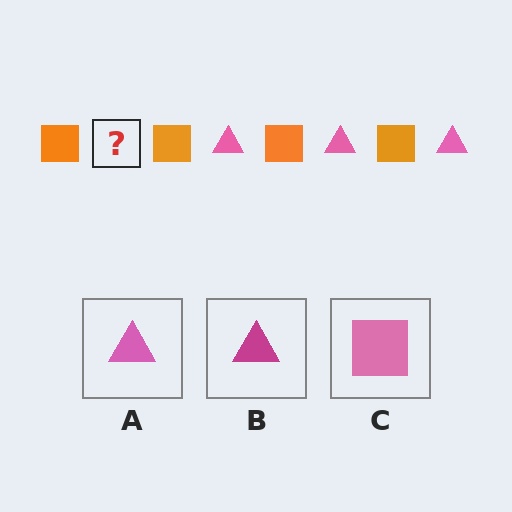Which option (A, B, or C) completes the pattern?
A.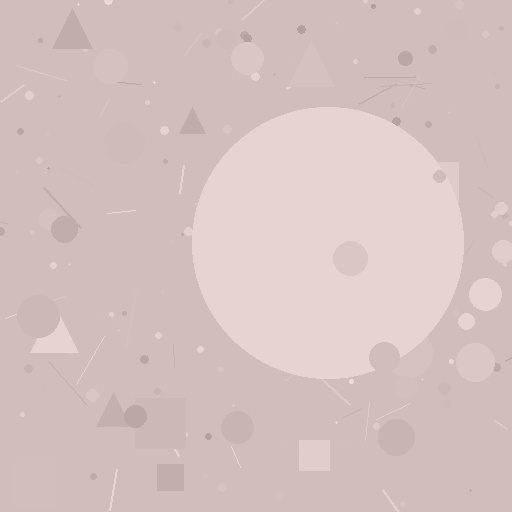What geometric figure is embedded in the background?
A circle is embedded in the background.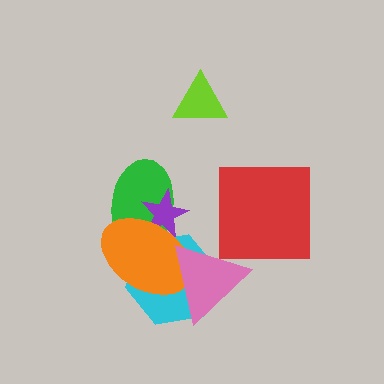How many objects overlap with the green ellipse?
3 objects overlap with the green ellipse.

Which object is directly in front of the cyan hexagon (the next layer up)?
The orange ellipse is directly in front of the cyan hexagon.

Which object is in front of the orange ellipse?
The pink triangle is in front of the orange ellipse.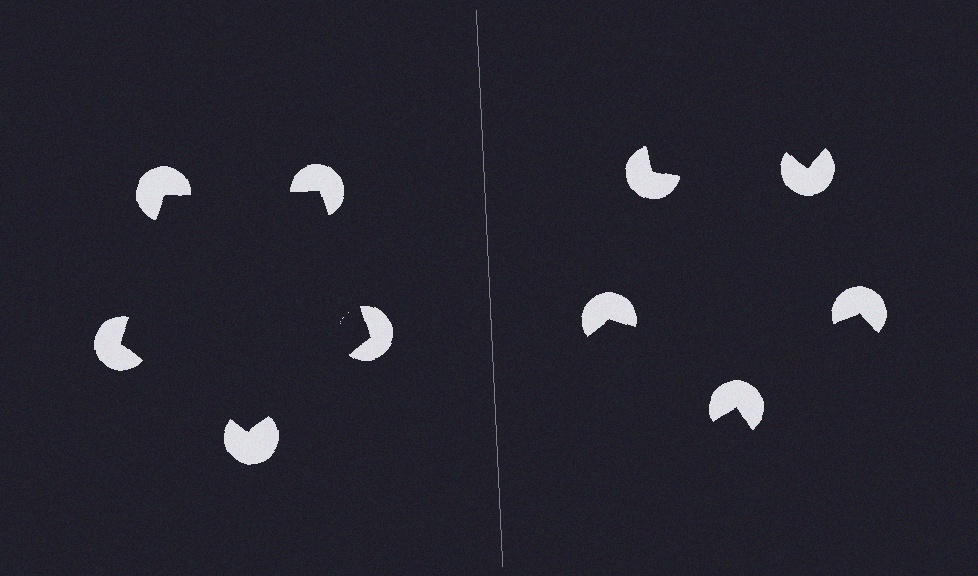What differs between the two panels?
The pac-man discs are positioned identically on both sides; only the wedge orientations differ. On the left they align to a pentagon; on the right they are misaligned.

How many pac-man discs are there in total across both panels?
10 — 5 on each side.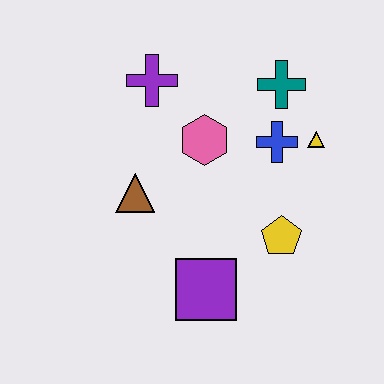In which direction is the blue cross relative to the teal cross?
The blue cross is below the teal cross.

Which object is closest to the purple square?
The yellow pentagon is closest to the purple square.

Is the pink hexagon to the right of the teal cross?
No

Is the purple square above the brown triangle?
No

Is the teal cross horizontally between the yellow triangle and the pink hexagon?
Yes